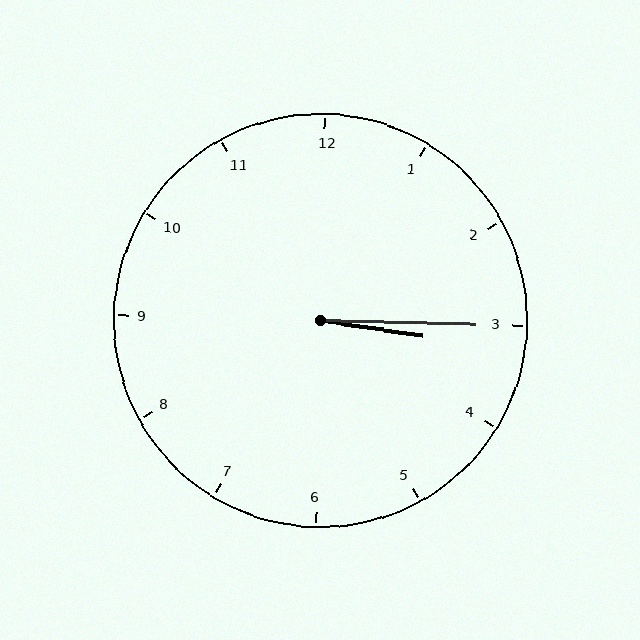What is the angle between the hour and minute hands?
Approximately 8 degrees.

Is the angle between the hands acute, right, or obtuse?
It is acute.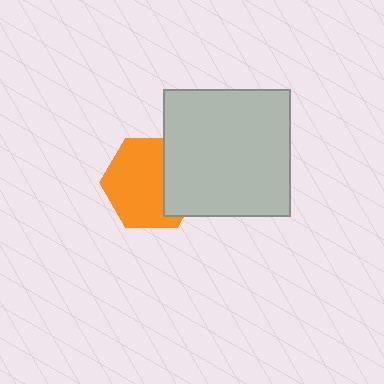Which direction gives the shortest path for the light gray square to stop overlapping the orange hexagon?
Moving right gives the shortest separation.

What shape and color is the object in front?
The object in front is a light gray square.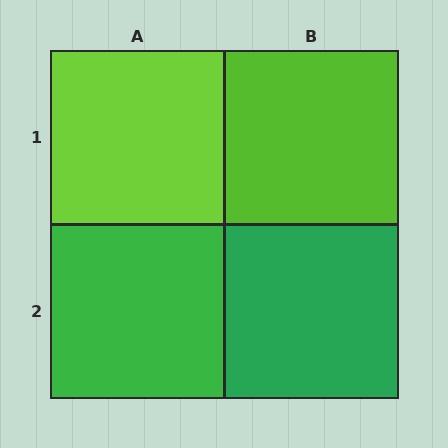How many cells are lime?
2 cells are lime.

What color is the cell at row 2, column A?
Green.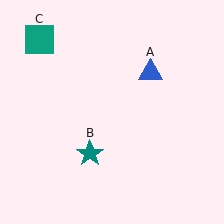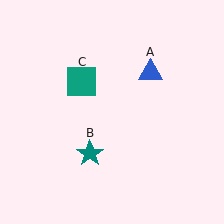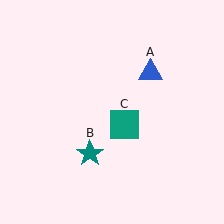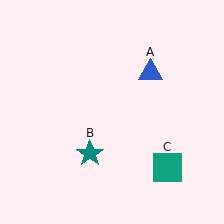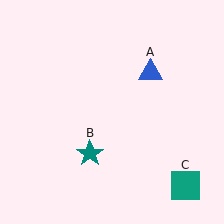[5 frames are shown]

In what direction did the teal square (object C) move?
The teal square (object C) moved down and to the right.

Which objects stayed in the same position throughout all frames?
Blue triangle (object A) and teal star (object B) remained stationary.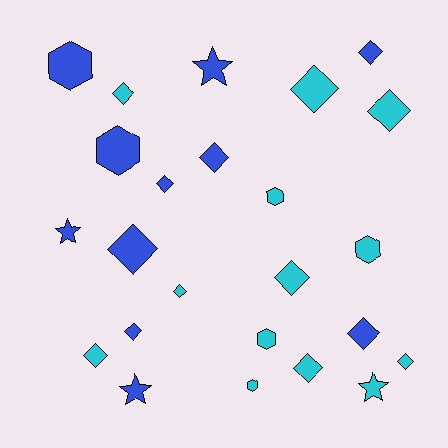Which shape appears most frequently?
Diamond, with 14 objects.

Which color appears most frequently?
Cyan, with 13 objects.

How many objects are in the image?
There are 24 objects.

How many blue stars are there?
There are 3 blue stars.